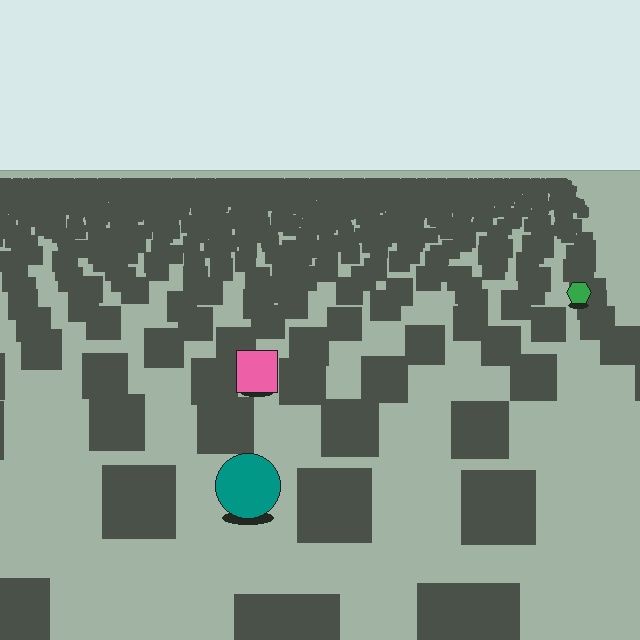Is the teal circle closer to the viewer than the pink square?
Yes. The teal circle is closer — you can tell from the texture gradient: the ground texture is coarser near it.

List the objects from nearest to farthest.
From nearest to farthest: the teal circle, the pink square, the green hexagon.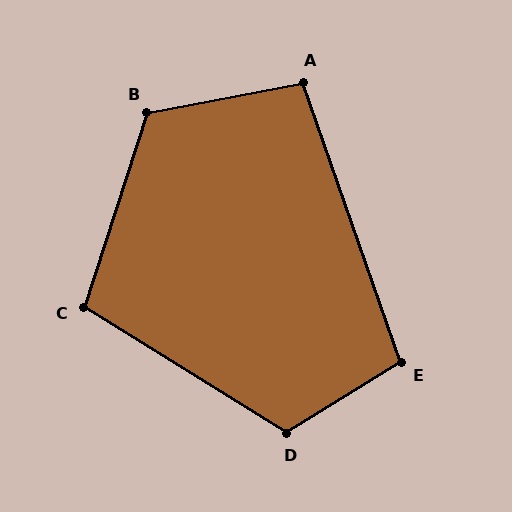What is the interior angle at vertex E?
Approximately 103 degrees (obtuse).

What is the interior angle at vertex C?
Approximately 104 degrees (obtuse).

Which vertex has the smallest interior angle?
A, at approximately 98 degrees.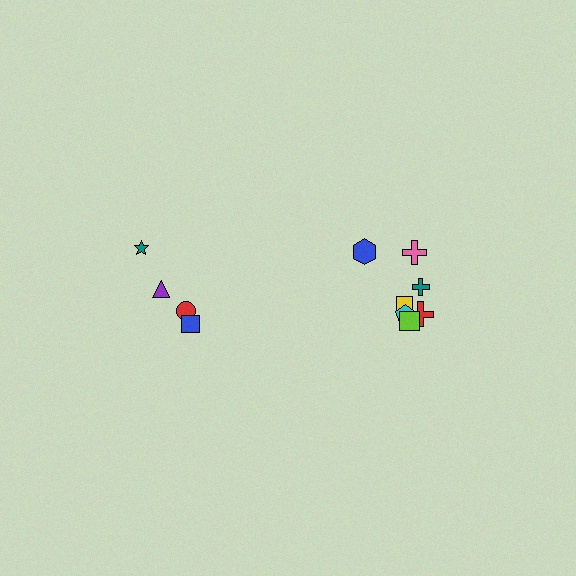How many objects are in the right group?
There are 7 objects.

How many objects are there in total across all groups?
There are 11 objects.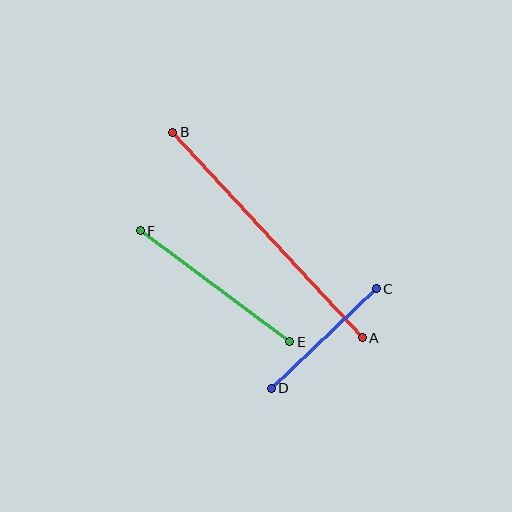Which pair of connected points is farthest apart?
Points A and B are farthest apart.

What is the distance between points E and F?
The distance is approximately 186 pixels.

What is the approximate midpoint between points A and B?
The midpoint is at approximately (268, 235) pixels.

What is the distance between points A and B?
The distance is approximately 280 pixels.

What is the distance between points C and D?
The distance is approximately 145 pixels.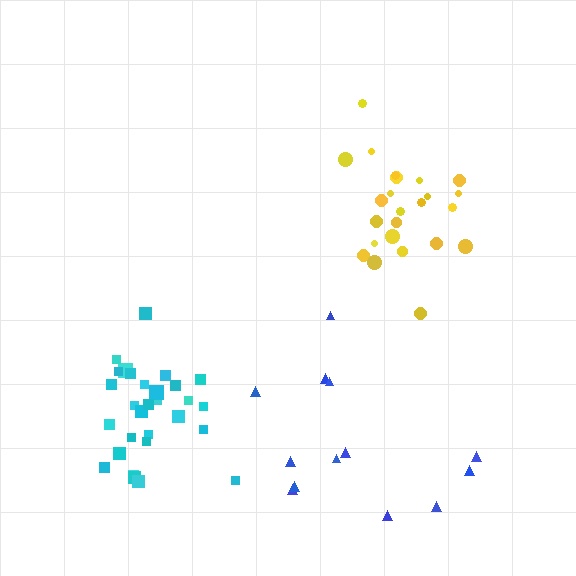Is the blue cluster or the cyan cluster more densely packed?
Cyan.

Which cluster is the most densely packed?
Yellow.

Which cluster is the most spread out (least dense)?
Blue.